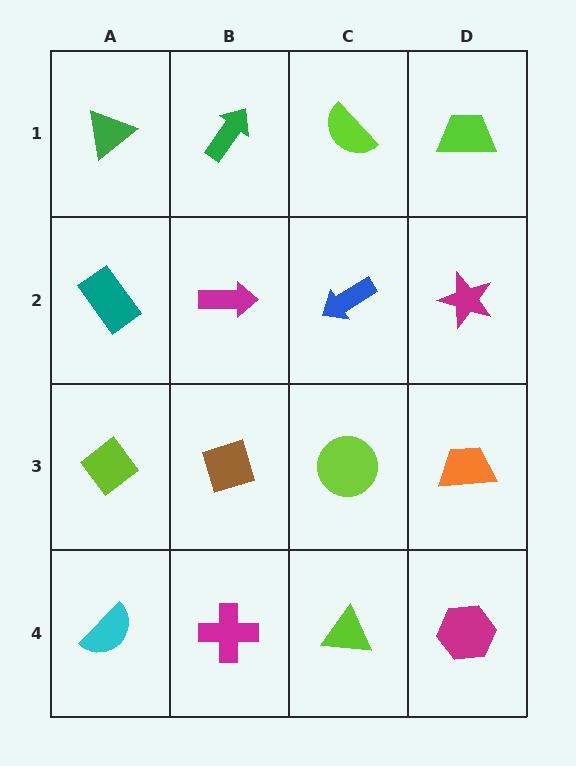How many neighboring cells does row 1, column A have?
2.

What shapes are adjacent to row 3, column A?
A teal rectangle (row 2, column A), a cyan semicircle (row 4, column A), a brown diamond (row 3, column B).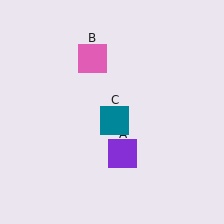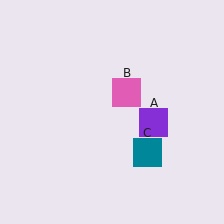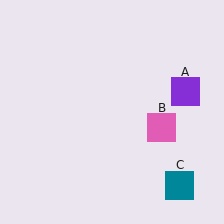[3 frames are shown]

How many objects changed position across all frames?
3 objects changed position: purple square (object A), pink square (object B), teal square (object C).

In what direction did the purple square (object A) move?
The purple square (object A) moved up and to the right.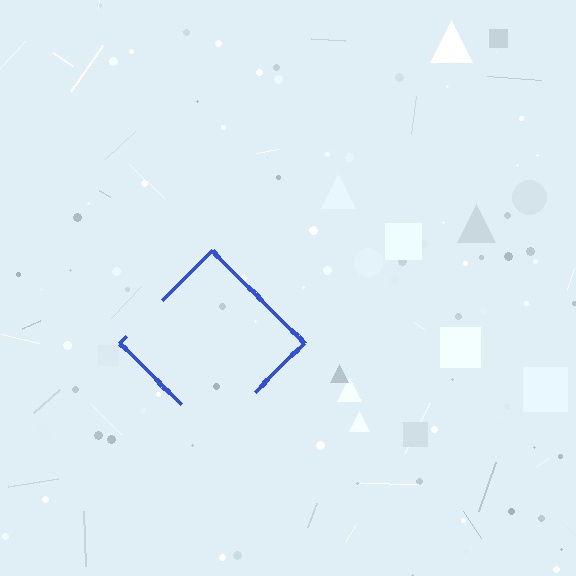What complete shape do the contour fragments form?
The contour fragments form a diamond.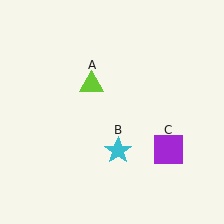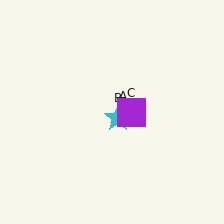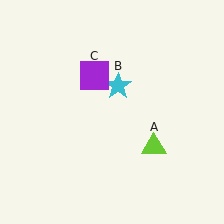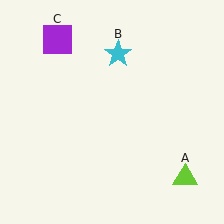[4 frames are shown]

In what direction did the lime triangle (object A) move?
The lime triangle (object A) moved down and to the right.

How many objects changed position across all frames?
3 objects changed position: lime triangle (object A), cyan star (object B), purple square (object C).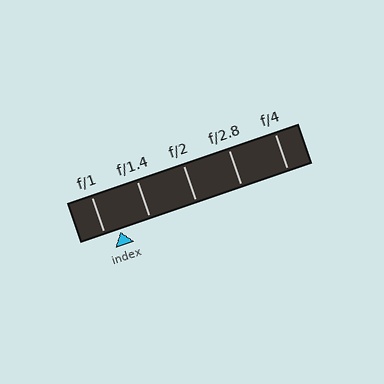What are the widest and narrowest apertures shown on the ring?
The widest aperture shown is f/1 and the narrowest is f/4.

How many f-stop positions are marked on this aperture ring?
There are 5 f-stop positions marked.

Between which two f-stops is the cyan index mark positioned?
The index mark is between f/1 and f/1.4.